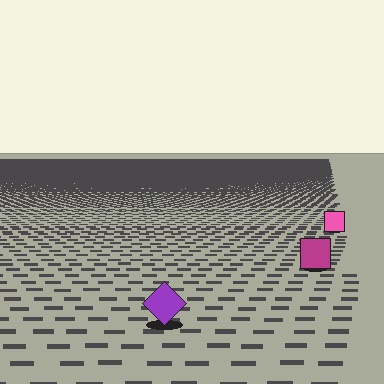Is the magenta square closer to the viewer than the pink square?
Yes. The magenta square is closer — you can tell from the texture gradient: the ground texture is coarser near it.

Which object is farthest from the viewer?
The pink square is farthest from the viewer. It appears smaller and the ground texture around it is denser.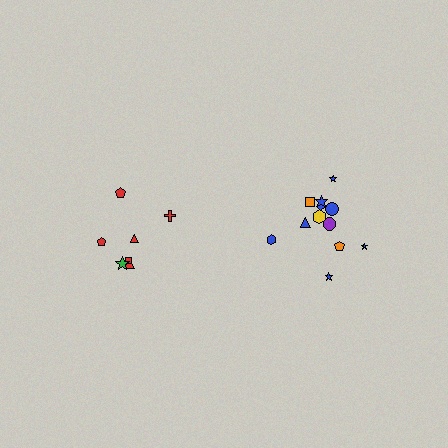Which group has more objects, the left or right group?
The right group.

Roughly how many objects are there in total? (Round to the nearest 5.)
Roughly 20 objects in total.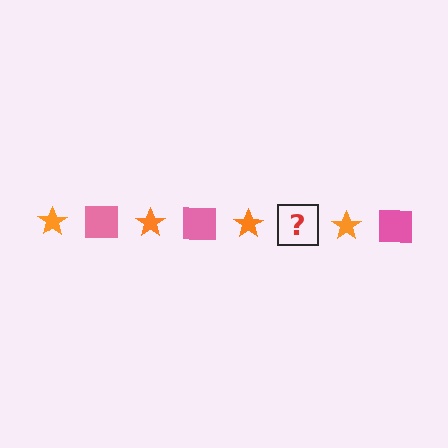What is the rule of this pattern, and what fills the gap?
The rule is that the pattern alternates between orange star and pink square. The gap should be filled with a pink square.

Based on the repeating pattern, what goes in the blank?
The blank should be a pink square.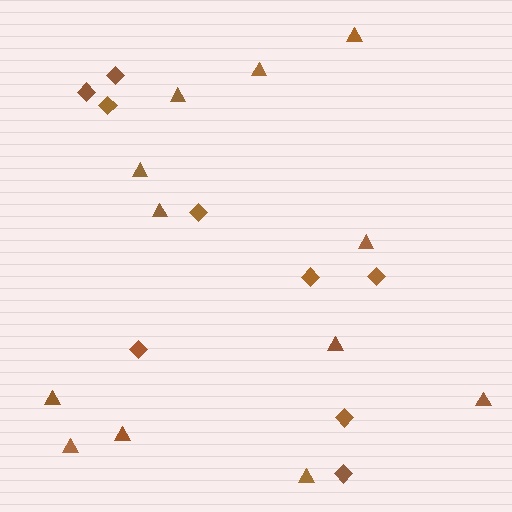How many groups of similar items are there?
There are 2 groups: one group of triangles (12) and one group of diamonds (9).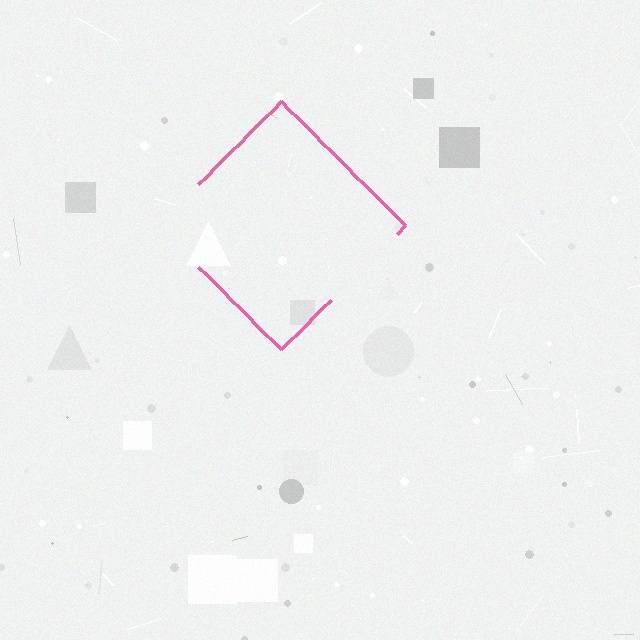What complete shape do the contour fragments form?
The contour fragments form a diamond.